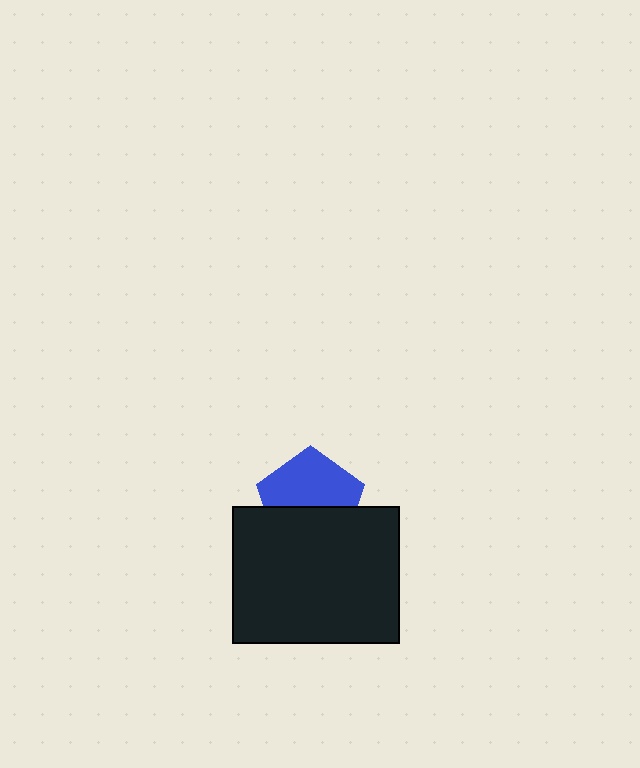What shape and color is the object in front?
The object in front is a black rectangle.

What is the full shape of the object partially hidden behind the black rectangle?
The partially hidden object is a blue pentagon.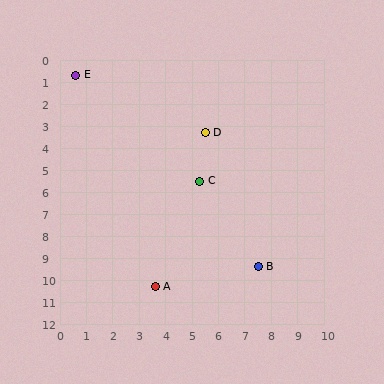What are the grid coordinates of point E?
Point E is at approximately (0.6, 0.7).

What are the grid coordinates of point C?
Point C is at approximately (5.3, 5.5).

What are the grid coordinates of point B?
Point B is at approximately (7.5, 9.4).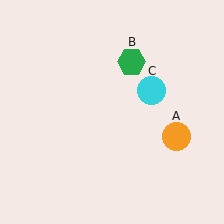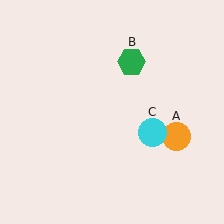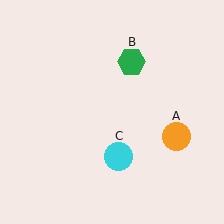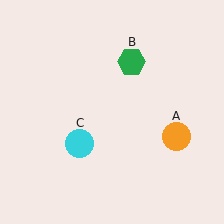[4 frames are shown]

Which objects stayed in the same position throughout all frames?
Orange circle (object A) and green hexagon (object B) remained stationary.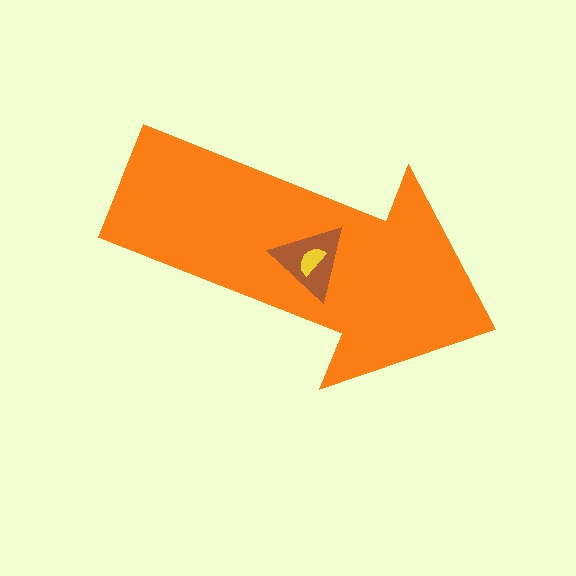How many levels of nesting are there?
3.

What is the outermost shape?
The orange arrow.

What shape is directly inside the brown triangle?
The yellow semicircle.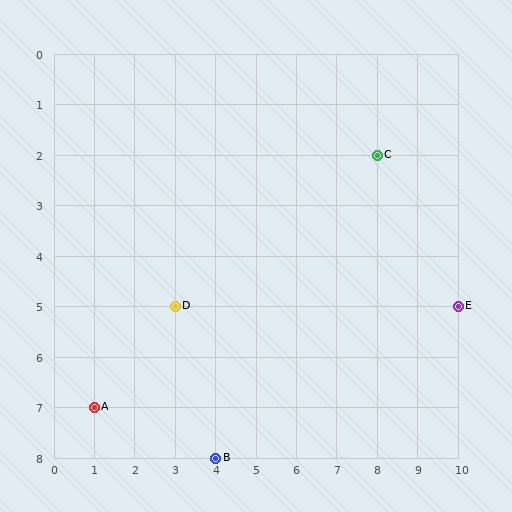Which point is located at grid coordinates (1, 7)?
Point A is at (1, 7).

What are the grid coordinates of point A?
Point A is at grid coordinates (1, 7).